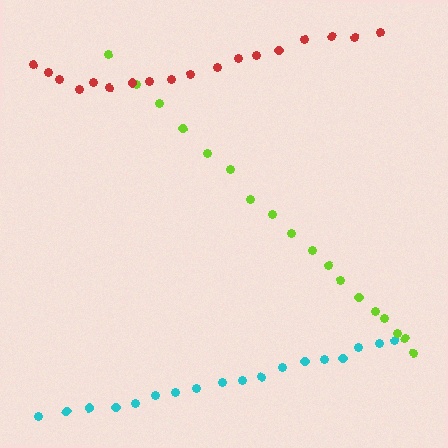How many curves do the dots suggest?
There are 3 distinct paths.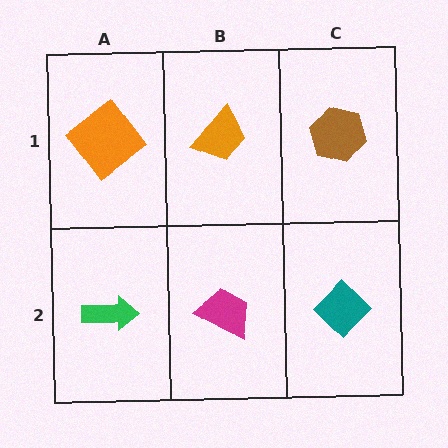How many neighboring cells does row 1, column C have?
2.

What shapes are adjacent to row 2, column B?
An orange trapezoid (row 1, column B), a green arrow (row 2, column A), a teal diamond (row 2, column C).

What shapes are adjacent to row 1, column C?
A teal diamond (row 2, column C), an orange trapezoid (row 1, column B).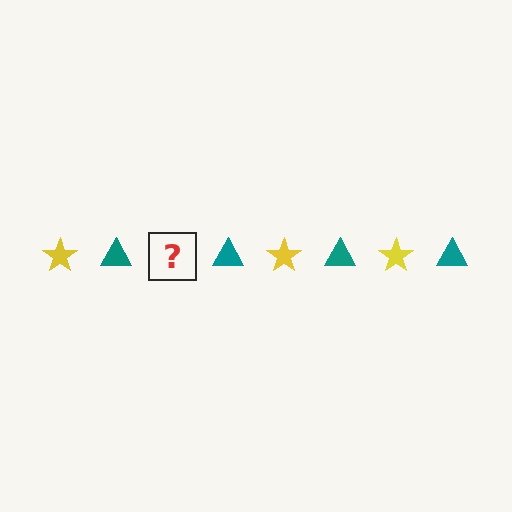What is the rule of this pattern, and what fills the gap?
The rule is that the pattern alternates between yellow star and teal triangle. The gap should be filled with a yellow star.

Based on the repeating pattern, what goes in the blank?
The blank should be a yellow star.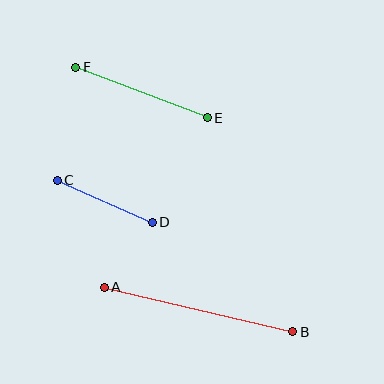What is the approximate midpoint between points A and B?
The midpoint is at approximately (199, 310) pixels.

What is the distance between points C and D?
The distance is approximately 104 pixels.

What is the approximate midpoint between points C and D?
The midpoint is at approximately (105, 201) pixels.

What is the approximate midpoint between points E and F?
The midpoint is at approximately (142, 93) pixels.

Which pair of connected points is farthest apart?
Points A and B are farthest apart.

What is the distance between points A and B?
The distance is approximately 193 pixels.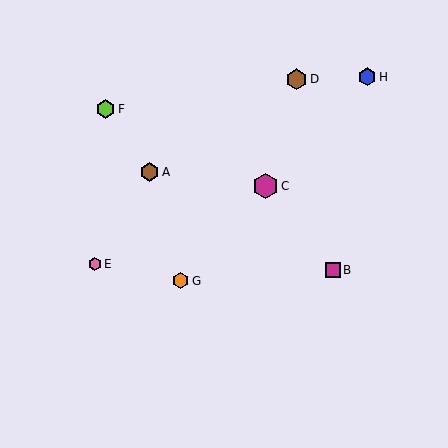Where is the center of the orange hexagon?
The center of the orange hexagon is at (180, 281).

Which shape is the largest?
The magenta hexagon (labeled C) is the largest.